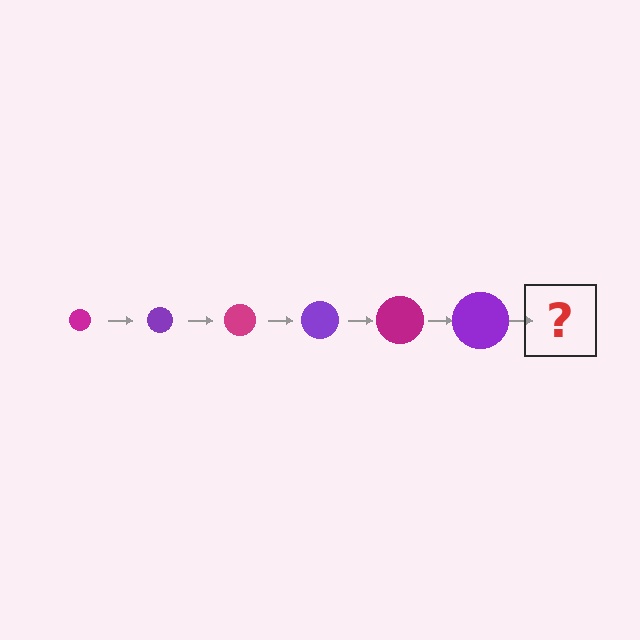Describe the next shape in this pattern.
It should be a magenta circle, larger than the previous one.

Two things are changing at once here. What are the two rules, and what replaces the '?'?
The two rules are that the circle grows larger each step and the color cycles through magenta and purple. The '?' should be a magenta circle, larger than the previous one.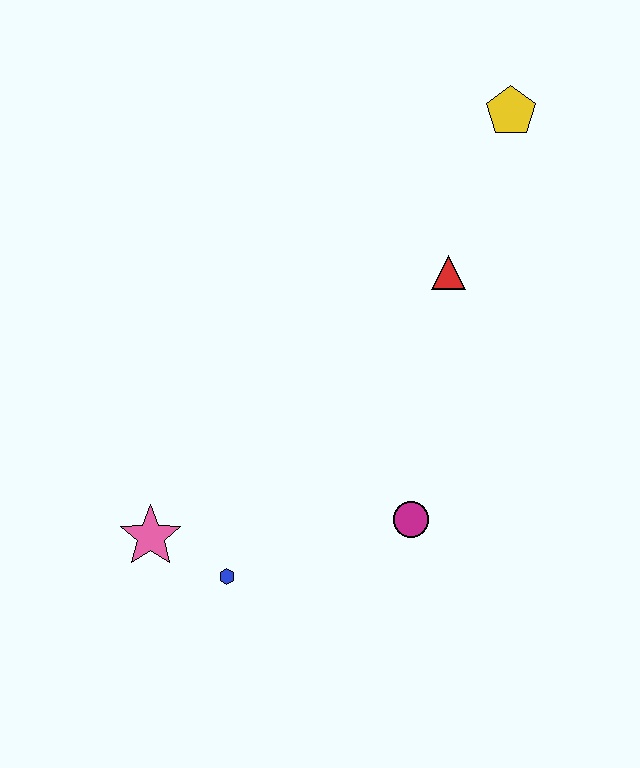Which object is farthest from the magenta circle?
The yellow pentagon is farthest from the magenta circle.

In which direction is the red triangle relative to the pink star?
The red triangle is to the right of the pink star.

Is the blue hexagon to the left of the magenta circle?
Yes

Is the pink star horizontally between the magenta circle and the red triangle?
No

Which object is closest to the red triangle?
The yellow pentagon is closest to the red triangle.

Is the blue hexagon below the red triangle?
Yes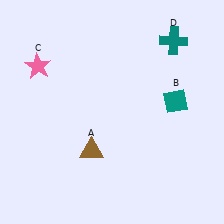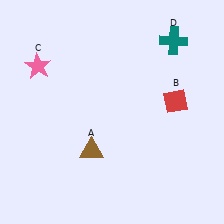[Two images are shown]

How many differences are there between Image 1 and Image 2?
There is 1 difference between the two images.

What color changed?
The diamond (B) changed from teal in Image 1 to red in Image 2.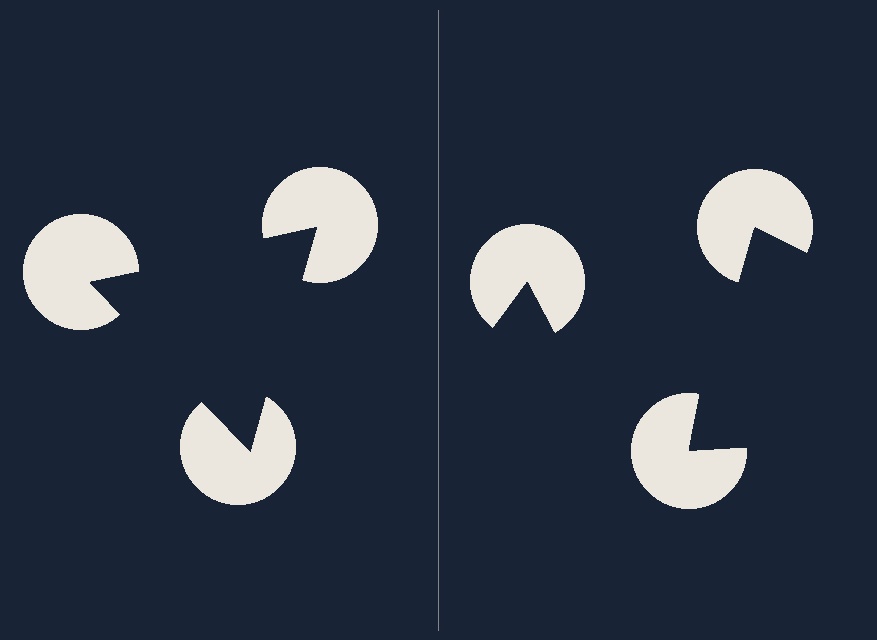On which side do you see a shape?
An illusory triangle appears on the left side. On the right side the wedge cuts are rotated, so no coherent shape forms.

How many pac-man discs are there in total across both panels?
6 — 3 on each side.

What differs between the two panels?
The pac-man discs are positioned identically on both sides; only the wedge orientations differ. On the left they align to a triangle; on the right they are misaligned.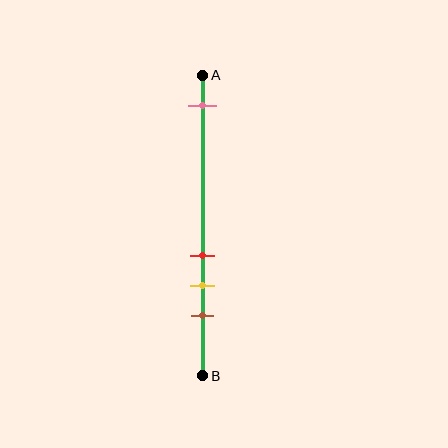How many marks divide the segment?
There are 4 marks dividing the segment.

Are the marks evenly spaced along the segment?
No, the marks are not evenly spaced.